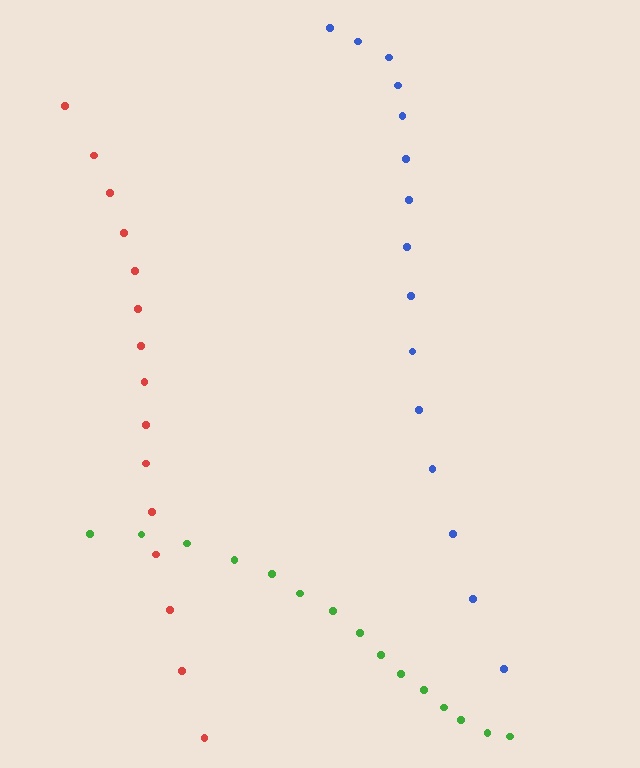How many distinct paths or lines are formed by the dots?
There are 3 distinct paths.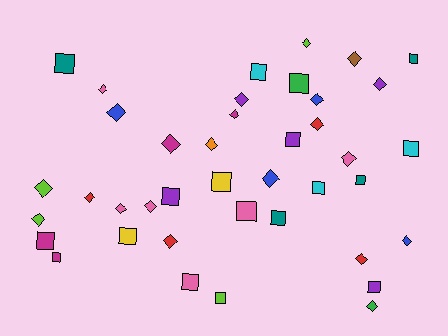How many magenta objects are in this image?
There are 4 magenta objects.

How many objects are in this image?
There are 40 objects.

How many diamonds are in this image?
There are 22 diamonds.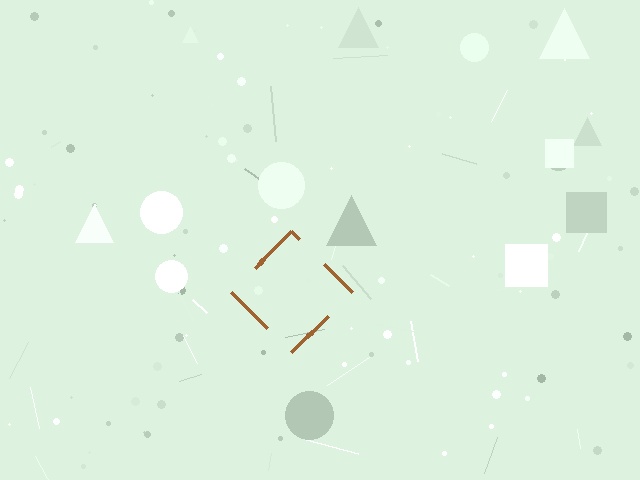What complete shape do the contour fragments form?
The contour fragments form a diamond.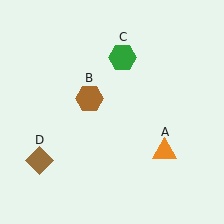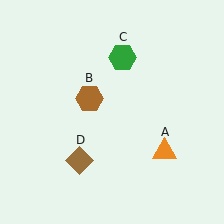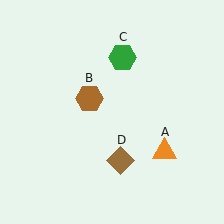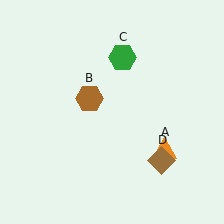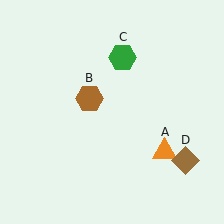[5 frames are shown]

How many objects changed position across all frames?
1 object changed position: brown diamond (object D).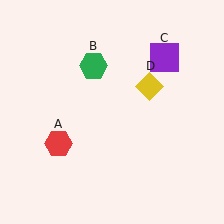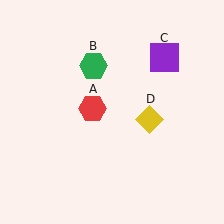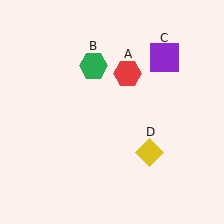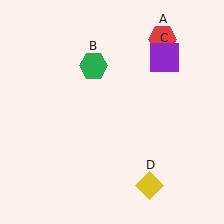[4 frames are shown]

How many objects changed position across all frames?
2 objects changed position: red hexagon (object A), yellow diamond (object D).